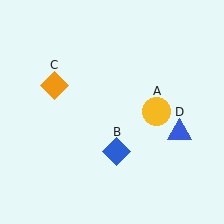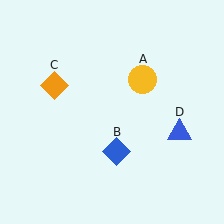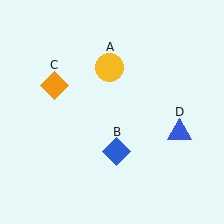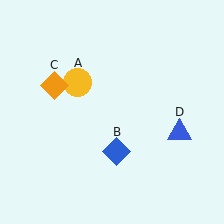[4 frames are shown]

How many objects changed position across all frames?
1 object changed position: yellow circle (object A).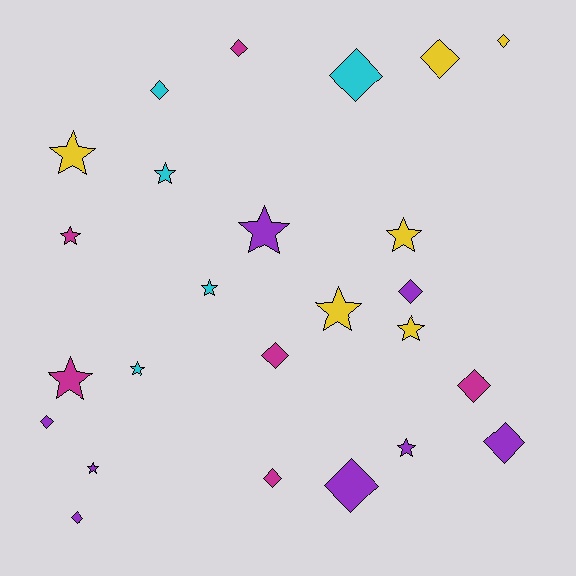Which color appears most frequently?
Purple, with 8 objects.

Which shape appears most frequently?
Diamond, with 13 objects.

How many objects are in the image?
There are 25 objects.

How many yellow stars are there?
There are 4 yellow stars.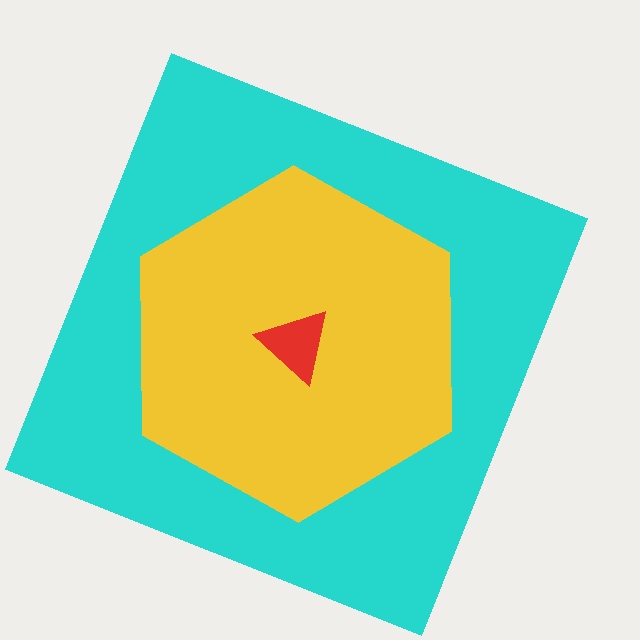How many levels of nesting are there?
3.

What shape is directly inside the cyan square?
The yellow hexagon.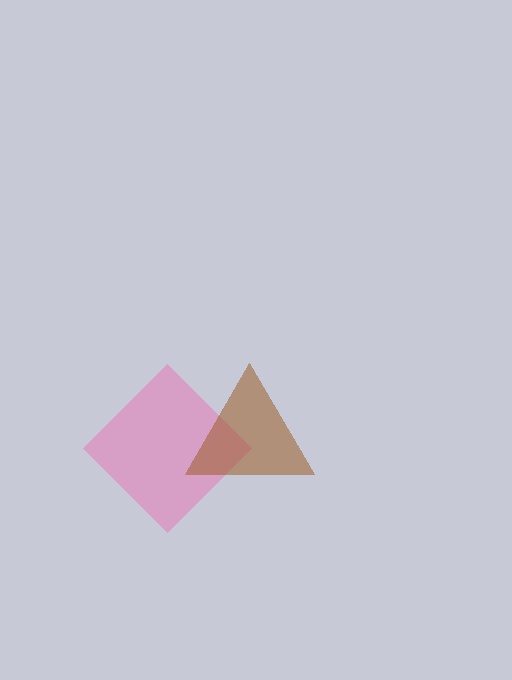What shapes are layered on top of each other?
The layered shapes are: a pink diamond, a brown triangle.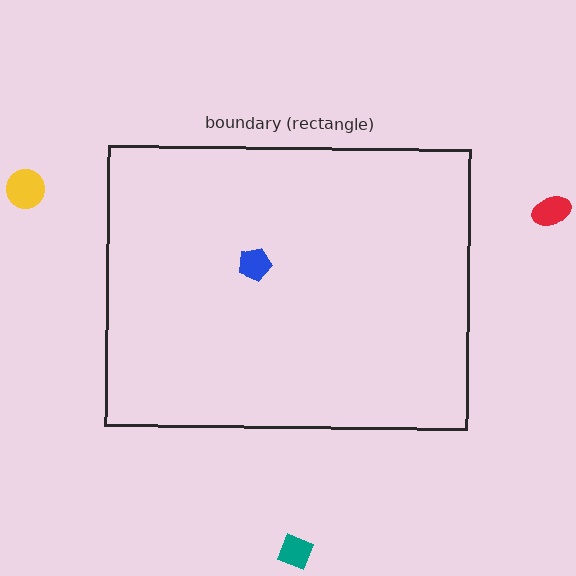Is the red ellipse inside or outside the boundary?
Outside.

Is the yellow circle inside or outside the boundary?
Outside.